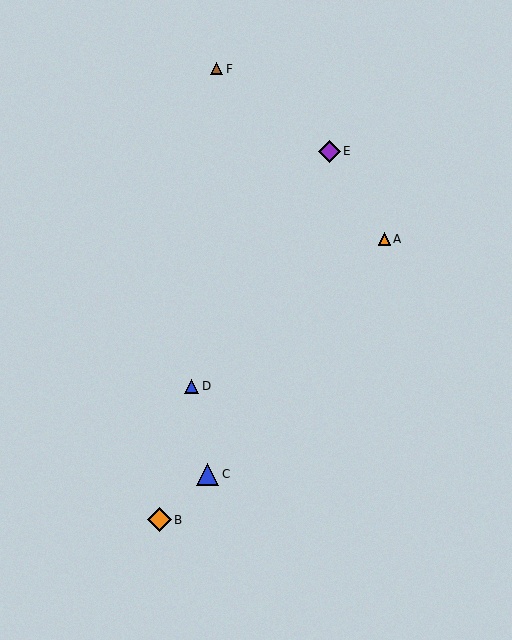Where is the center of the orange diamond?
The center of the orange diamond is at (159, 520).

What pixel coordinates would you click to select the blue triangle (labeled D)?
Click at (191, 386) to select the blue triangle D.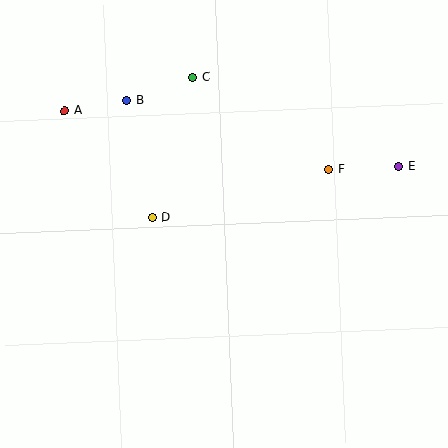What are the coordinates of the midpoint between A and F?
The midpoint between A and F is at (197, 140).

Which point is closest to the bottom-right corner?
Point E is closest to the bottom-right corner.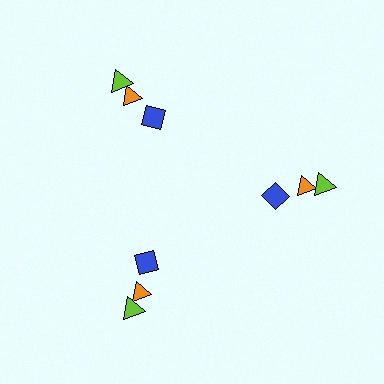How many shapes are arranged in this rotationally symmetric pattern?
There are 9 shapes, arranged in 3 groups of 3.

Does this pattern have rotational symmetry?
Yes, this pattern has 3-fold rotational symmetry. It looks the same after rotating 120 degrees around the center.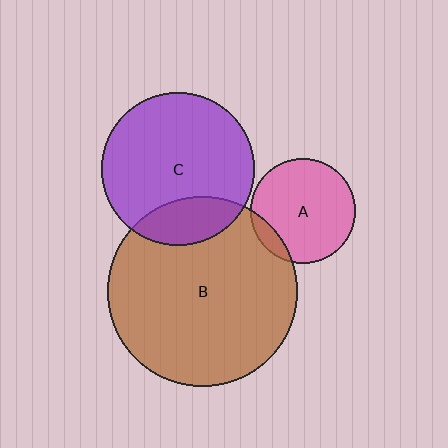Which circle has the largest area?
Circle B (brown).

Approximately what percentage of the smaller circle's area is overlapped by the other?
Approximately 10%.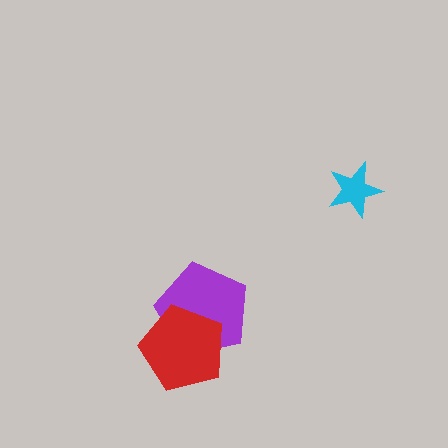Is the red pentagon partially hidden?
No, no other shape covers it.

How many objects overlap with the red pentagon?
1 object overlaps with the red pentagon.